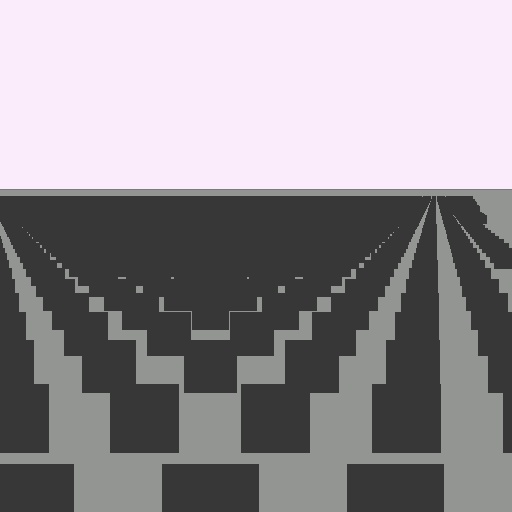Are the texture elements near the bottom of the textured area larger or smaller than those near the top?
Larger. Near the bottom, elements are closer to the viewer and appear at a bigger on-screen size.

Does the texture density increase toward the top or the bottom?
Density increases toward the top.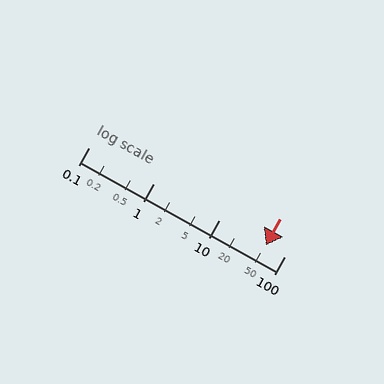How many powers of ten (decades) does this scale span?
The scale spans 3 decades, from 0.1 to 100.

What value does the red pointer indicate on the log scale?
The pointer indicates approximately 52.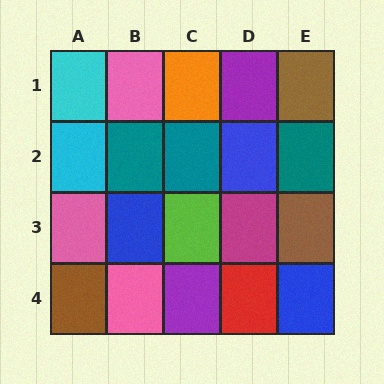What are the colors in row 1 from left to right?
Cyan, pink, orange, purple, brown.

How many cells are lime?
1 cell is lime.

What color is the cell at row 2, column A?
Cyan.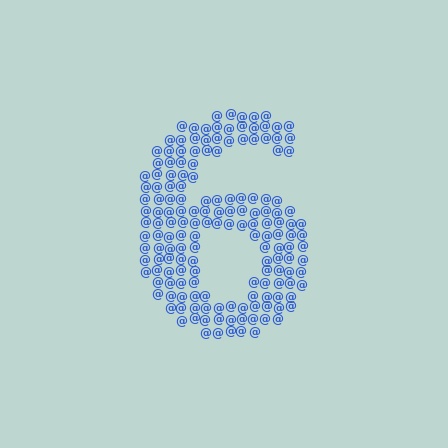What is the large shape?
The large shape is the digit 6.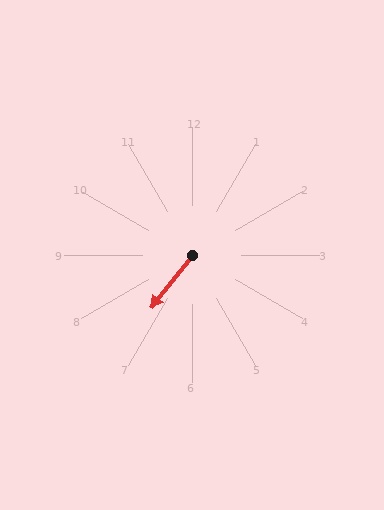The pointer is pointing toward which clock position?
Roughly 7 o'clock.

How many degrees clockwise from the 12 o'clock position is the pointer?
Approximately 218 degrees.